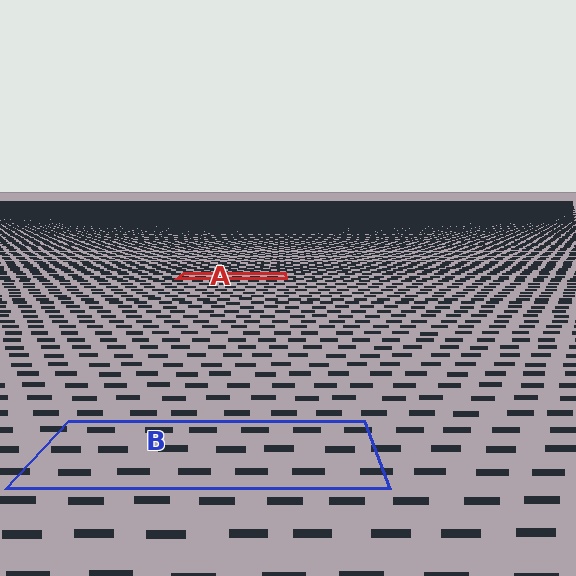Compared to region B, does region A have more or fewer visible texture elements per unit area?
Region A has more texture elements per unit area — they are packed more densely because it is farther away.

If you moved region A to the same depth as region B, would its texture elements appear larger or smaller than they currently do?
They would appear larger. At a closer depth, the same texture elements are projected at a bigger on-screen size.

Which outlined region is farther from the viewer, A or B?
Region A is farther from the viewer — the texture elements inside it appear smaller and more densely packed.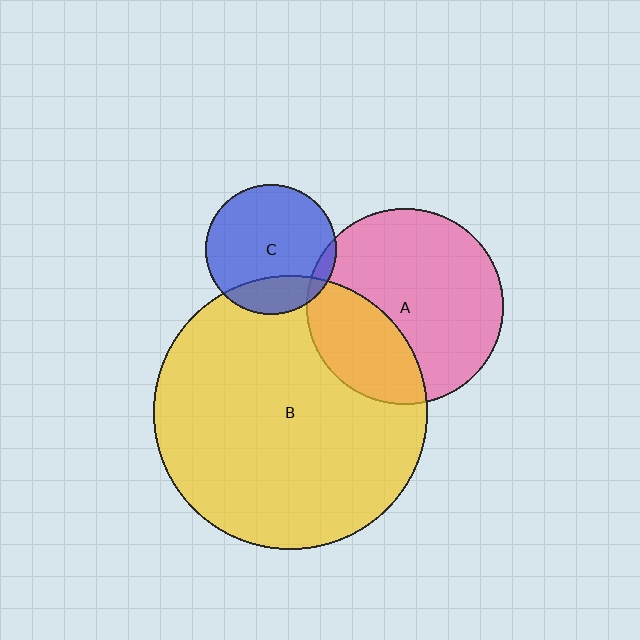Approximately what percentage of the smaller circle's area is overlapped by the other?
Approximately 30%.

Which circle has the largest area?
Circle B (yellow).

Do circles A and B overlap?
Yes.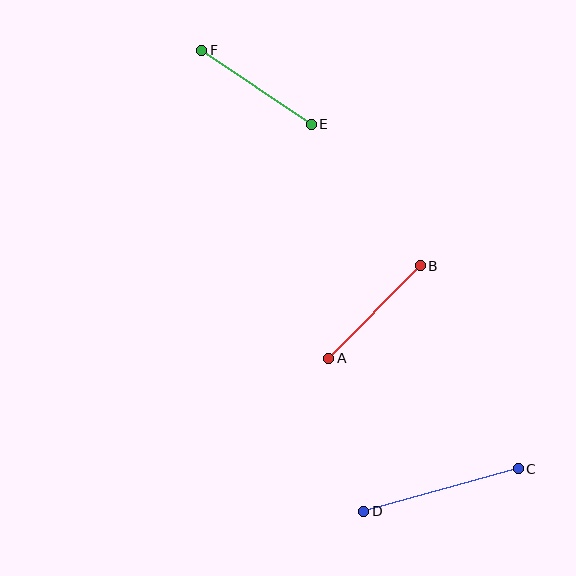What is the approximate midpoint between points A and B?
The midpoint is at approximately (375, 312) pixels.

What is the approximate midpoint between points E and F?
The midpoint is at approximately (256, 87) pixels.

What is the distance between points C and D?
The distance is approximately 160 pixels.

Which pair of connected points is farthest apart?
Points C and D are farthest apart.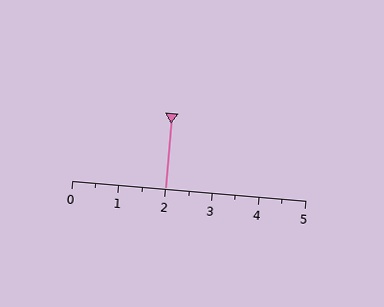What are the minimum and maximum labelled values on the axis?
The axis runs from 0 to 5.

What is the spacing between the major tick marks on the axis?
The major ticks are spaced 1 apart.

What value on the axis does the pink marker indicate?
The marker indicates approximately 2.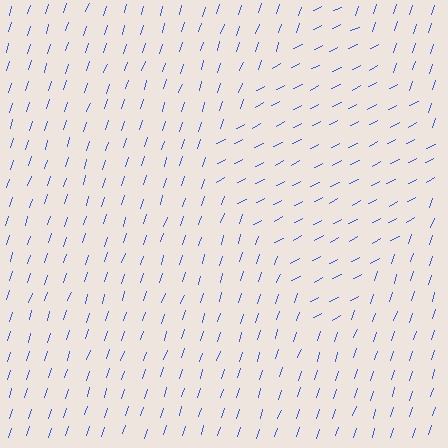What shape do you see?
I see a diamond.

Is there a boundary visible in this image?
Yes, there is a texture boundary formed by a change in line orientation.